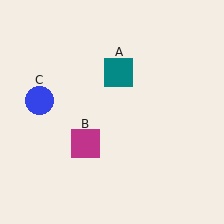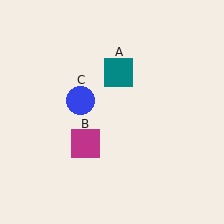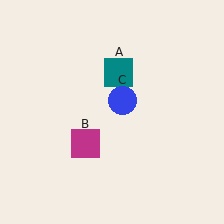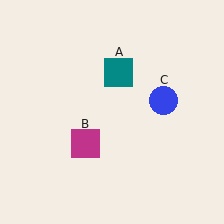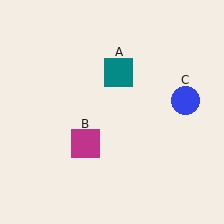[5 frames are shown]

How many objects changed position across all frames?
1 object changed position: blue circle (object C).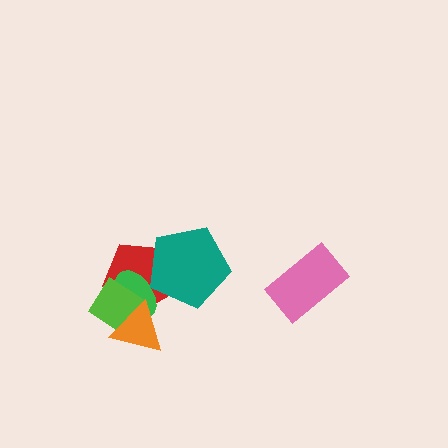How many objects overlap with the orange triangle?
3 objects overlap with the orange triangle.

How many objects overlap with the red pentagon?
4 objects overlap with the red pentagon.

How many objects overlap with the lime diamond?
3 objects overlap with the lime diamond.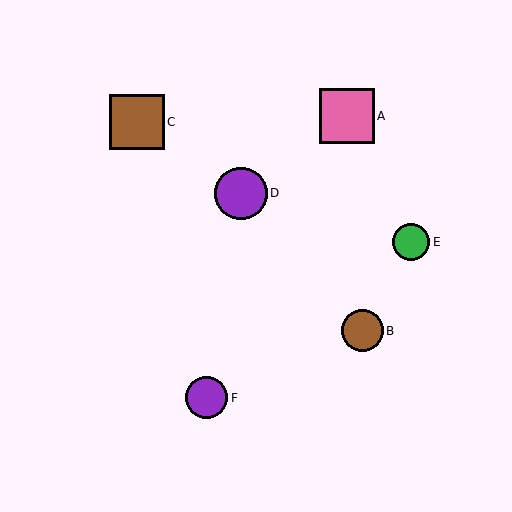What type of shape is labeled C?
Shape C is a brown square.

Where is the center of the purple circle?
The center of the purple circle is at (241, 193).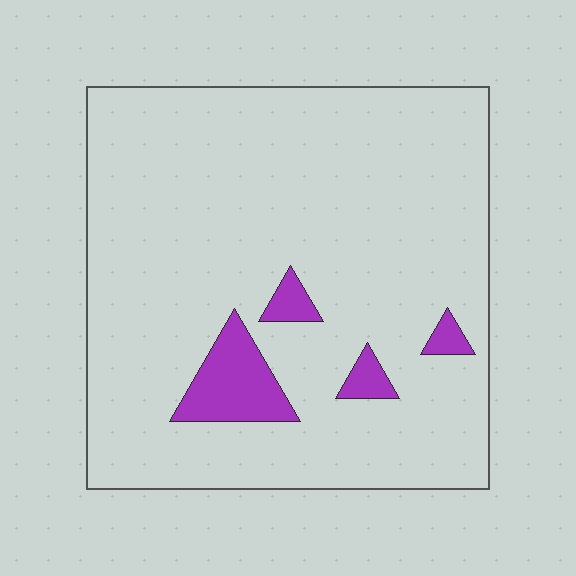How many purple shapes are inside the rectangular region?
4.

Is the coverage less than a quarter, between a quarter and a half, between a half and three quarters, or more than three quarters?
Less than a quarter.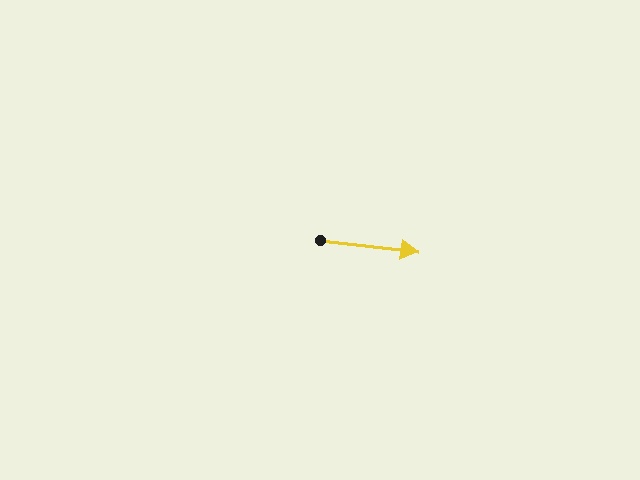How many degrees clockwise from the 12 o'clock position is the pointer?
Approximately 97 degrees.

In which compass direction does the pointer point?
East.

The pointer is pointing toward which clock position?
Roughly 3 o'clock.